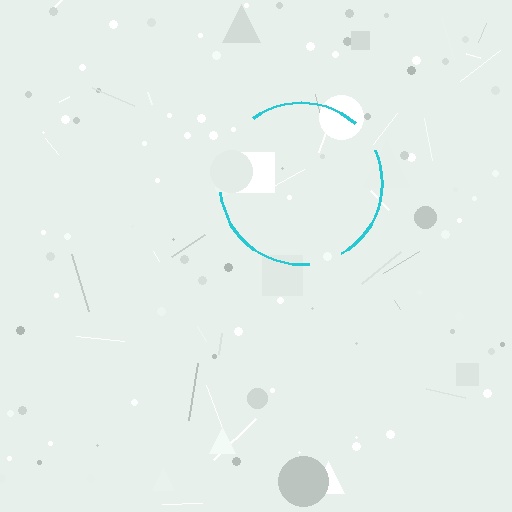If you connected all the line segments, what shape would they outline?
They would outline a circle.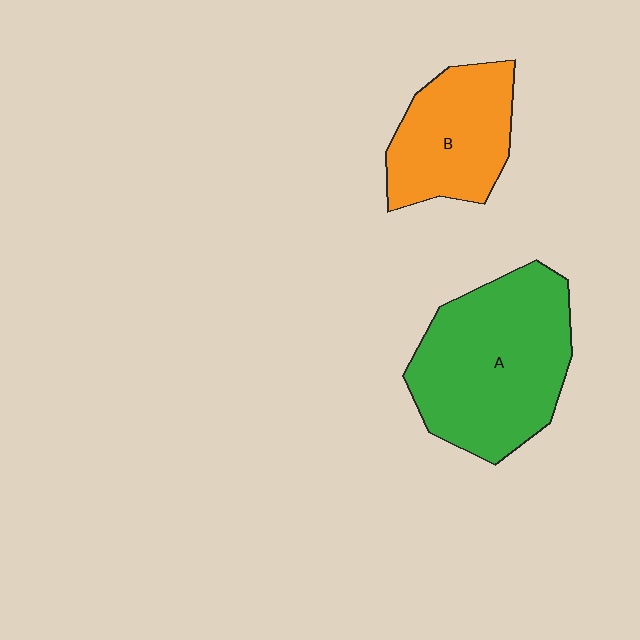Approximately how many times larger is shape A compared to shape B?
Approximately 1.6 times.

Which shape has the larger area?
Shape A (green).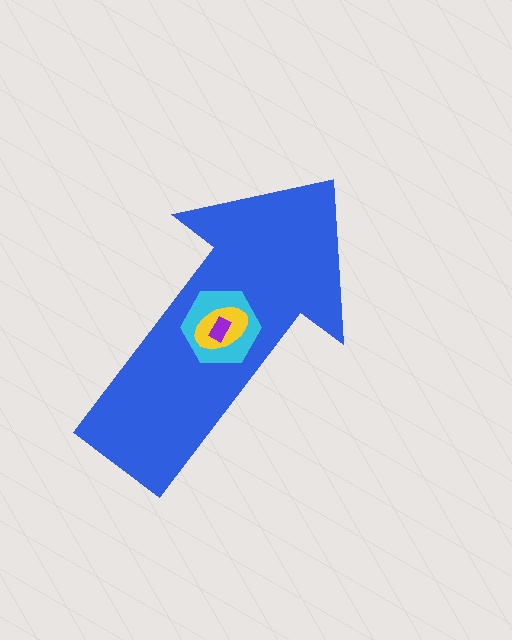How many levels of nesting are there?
4.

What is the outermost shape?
The blue arrow.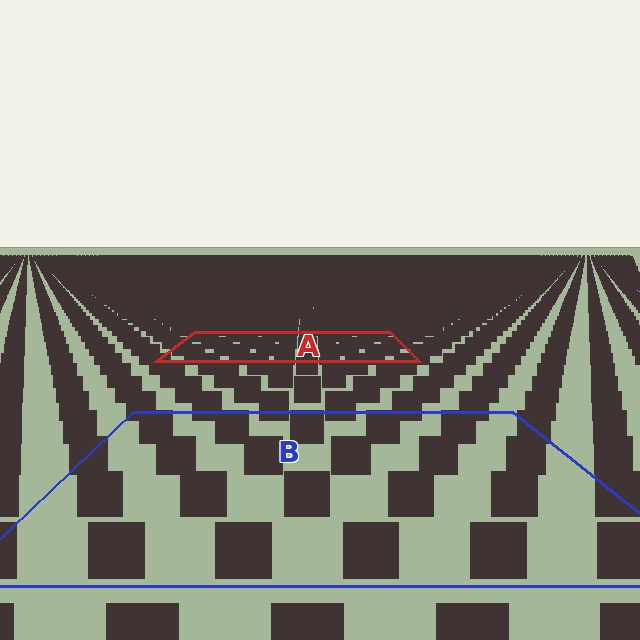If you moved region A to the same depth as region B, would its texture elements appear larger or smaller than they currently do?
They would appear larger. At a closer depth, the same texture elements are projected at a bigger on-screen size.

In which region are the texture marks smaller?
The texture marks are smaller in region A, because it is farther away.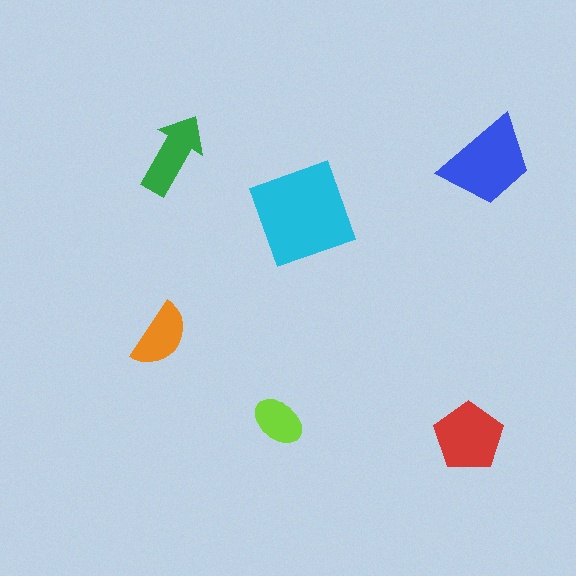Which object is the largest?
The cyan diamond.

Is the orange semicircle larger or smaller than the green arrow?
Smaller.